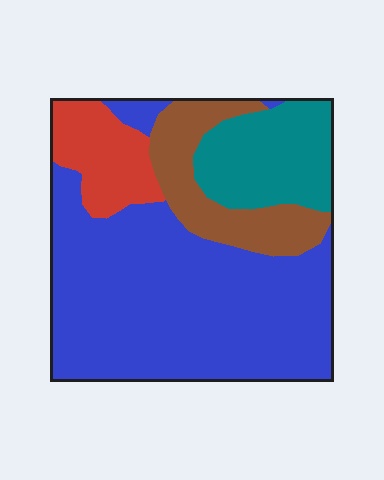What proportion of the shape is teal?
Teal takes up about one sixth (1/6) of the shape.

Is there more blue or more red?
Blue.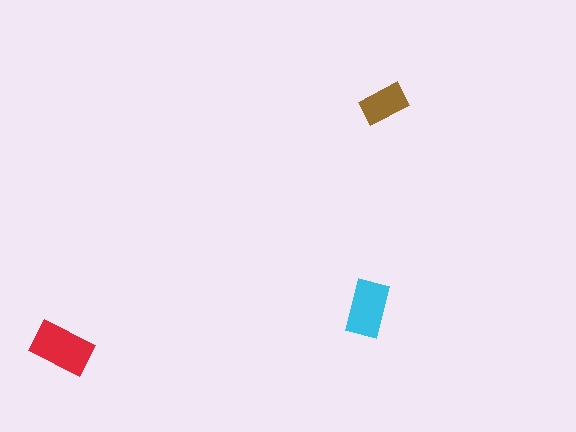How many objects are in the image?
There are 3 objects in the image.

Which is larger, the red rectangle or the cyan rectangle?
The red one.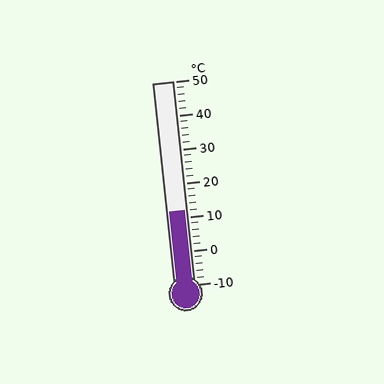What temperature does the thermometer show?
The thermometer shows approximately 12°C.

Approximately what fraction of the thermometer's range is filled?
The thermometer is filled to approximately 35% of its range.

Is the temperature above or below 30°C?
The temperature is below 30°C.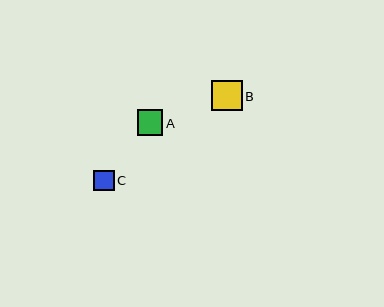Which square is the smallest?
Square C is the smallest with a size of approximately 20 pixels.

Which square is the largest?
Square B is the largest with a size of approximately 31 pixels.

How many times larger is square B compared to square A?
Square B is approximately 1.2 times the size of square A.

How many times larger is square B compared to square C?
Square B is approximately 1.5 times the size of square C.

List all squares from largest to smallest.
From largest to smallest: B, A, C.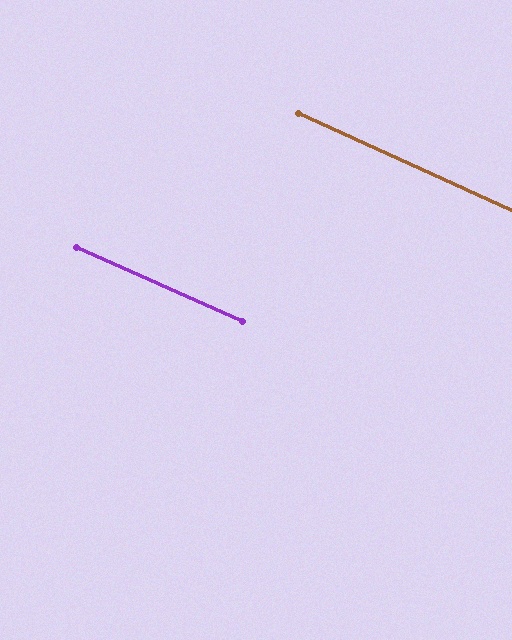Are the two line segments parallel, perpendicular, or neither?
Parallel — their directions differ by only 0.5°.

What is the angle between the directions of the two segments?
Approximately 1 degree.